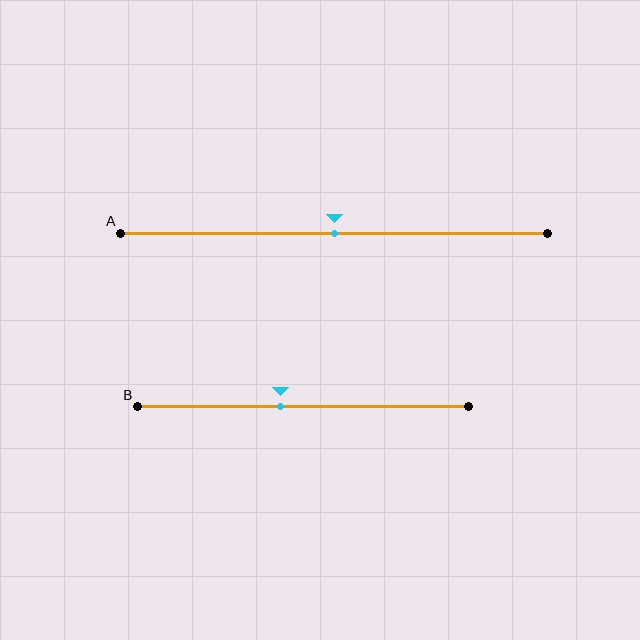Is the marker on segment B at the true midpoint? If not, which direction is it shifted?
No, the marker on segment B is shifted to the left by about 7% of the segment length.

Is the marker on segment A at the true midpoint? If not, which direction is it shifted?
Yes, the marker on segment A is at the true midpoint.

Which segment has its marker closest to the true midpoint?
Segment A has its marker closest to the true midpoint.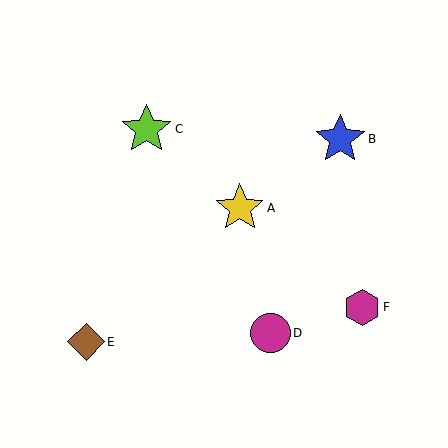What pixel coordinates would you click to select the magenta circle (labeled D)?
Click at (270, 333) to select the magenta circle D.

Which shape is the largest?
The lime star (labeled C) is the largest.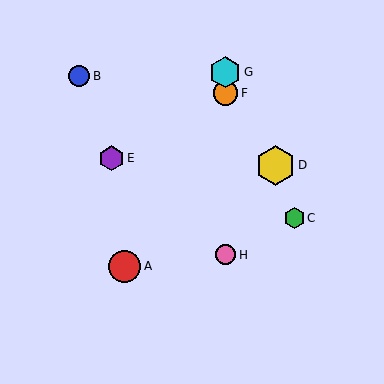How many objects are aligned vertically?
3 objects (F, G, H) are aligned vertically.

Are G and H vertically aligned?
Yes, both are at x≈225.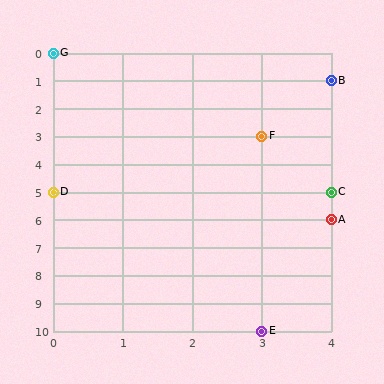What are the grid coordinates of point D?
Point D is at grid coordinates (0, 5).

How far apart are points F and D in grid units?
Points F and D are 3 columns and 2 rows apart (about 3.6 grid units diagonally).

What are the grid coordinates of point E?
Point E is at grid coordinates (3, 10).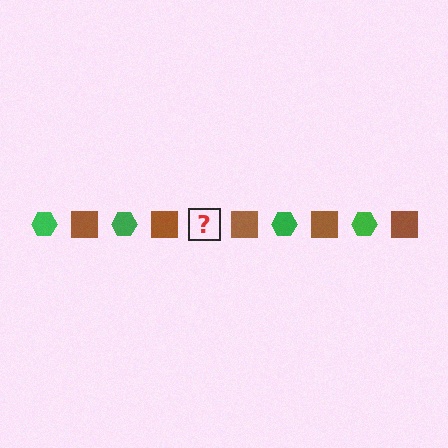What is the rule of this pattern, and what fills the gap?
The rule is that the pattern alternates between green hexagon and brown square. The gap should be filled with a green hexagon.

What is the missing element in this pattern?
The missing element is a green hexagon.